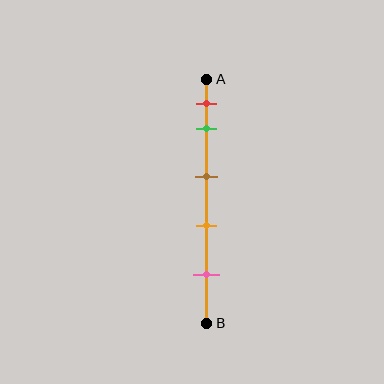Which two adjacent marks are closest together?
The red and green marks are the closest adjacent pair.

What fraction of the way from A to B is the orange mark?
The orange mark is approximately 60% (0.6) of the way from A to B.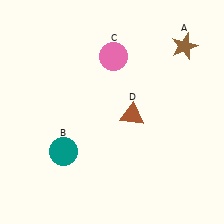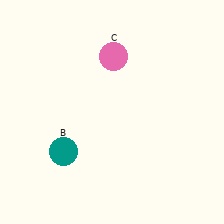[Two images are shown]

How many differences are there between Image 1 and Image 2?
There are 2 differences between the two images.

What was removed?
The brown star (A), the brown triangle (D) were removed in Image 2.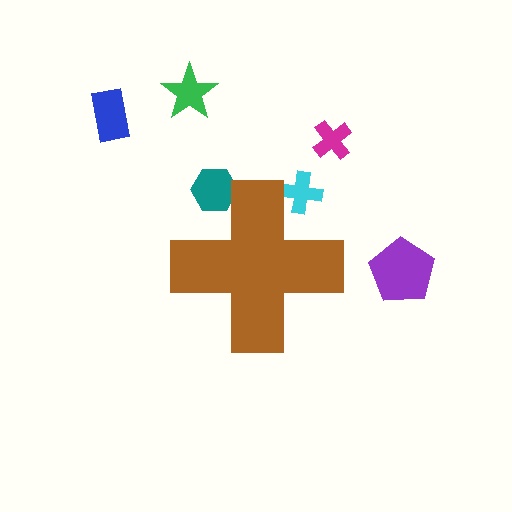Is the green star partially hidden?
No, the green star is fully visible.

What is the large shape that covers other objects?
A brown cross.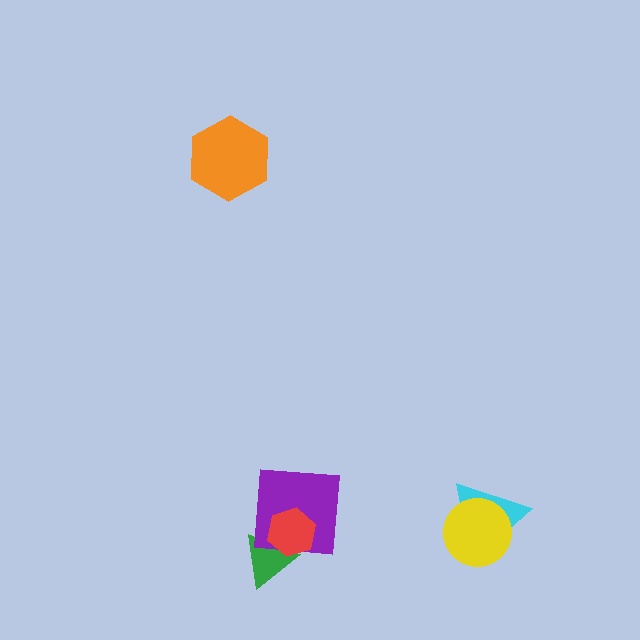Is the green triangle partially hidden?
Yes, it is partially covered by another shape.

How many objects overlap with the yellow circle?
1 object overlaps with the yellow circle.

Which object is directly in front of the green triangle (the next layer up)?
The purple square is directly in front of the green triangle.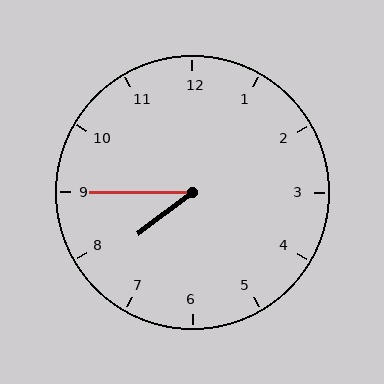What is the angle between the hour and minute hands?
Approximately 38 degrees.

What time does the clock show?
7:45.